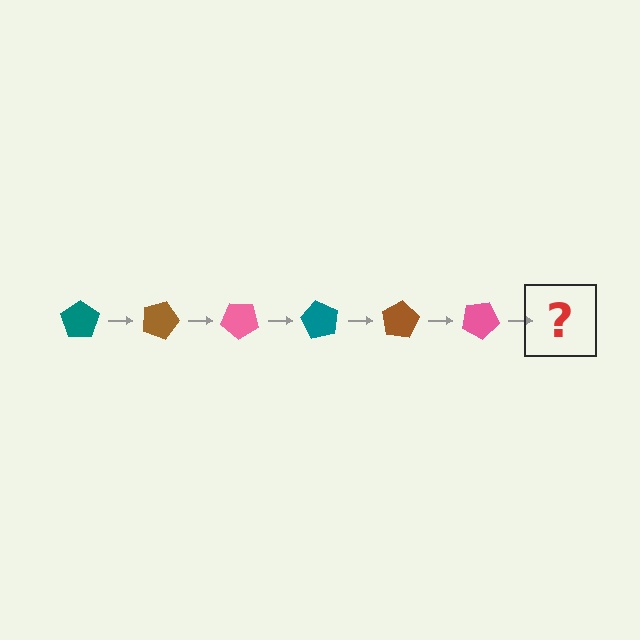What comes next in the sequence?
The next element should be a teal pentagon, rotated 120 degrees from the start.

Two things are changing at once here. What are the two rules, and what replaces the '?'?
The two rules are that it rotates 20 degrees each step and the color cycles through teal, brown, and pink. The '?' should be a teal pentagon, rotated 120 degrees from the start.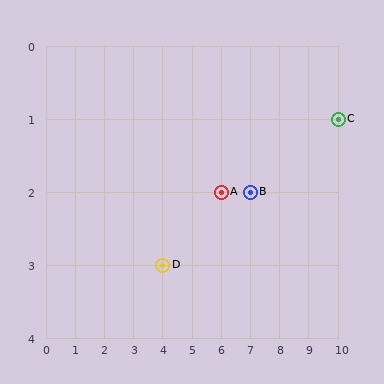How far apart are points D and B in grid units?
Points D and B are 3 columns and 1 row apart (about 3.2 grid units diagonally).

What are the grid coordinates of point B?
Point B is at grid coordinates (7, 2).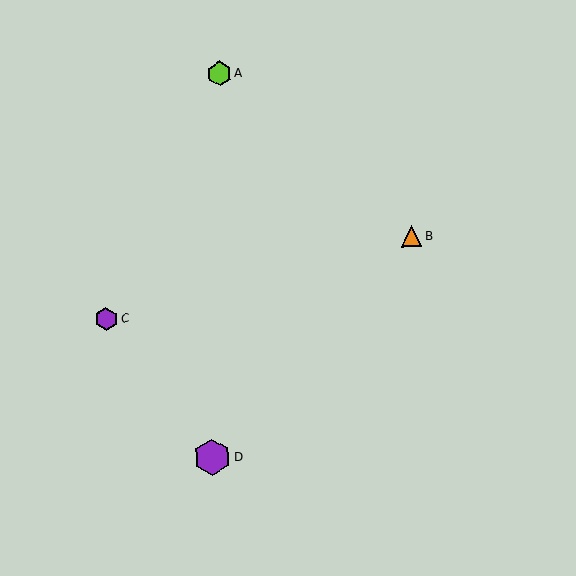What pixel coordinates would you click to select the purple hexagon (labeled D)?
Click at (212, 457) to select the purple hexagon D.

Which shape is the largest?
The purple hexagon (labeled D) is the largest.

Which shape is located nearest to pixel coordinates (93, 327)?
The purple hexagon (labeled C) at (106, 319) is nearest to that location.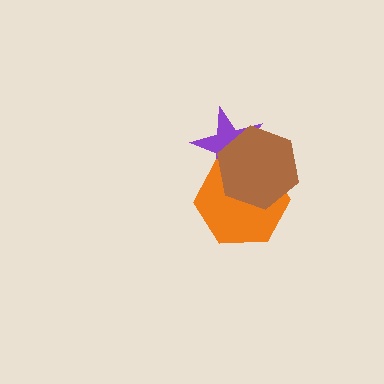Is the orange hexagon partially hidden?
Yes, it is partially covered by another shape.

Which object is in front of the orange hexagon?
The brown hexagon is in front of the orange hexagon.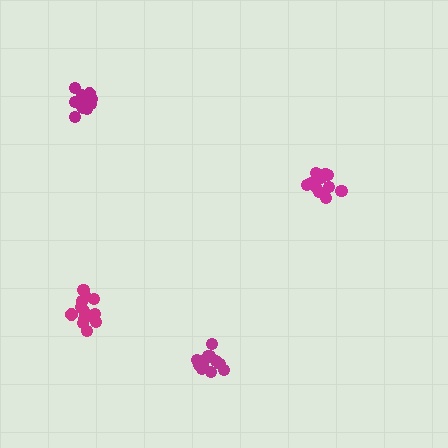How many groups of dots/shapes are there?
There are 4 groups.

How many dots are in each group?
Group 1: 13 dots, Group 2: 13 dots, Group 3: 14 dots, Group 4: 14 dots (54 total).